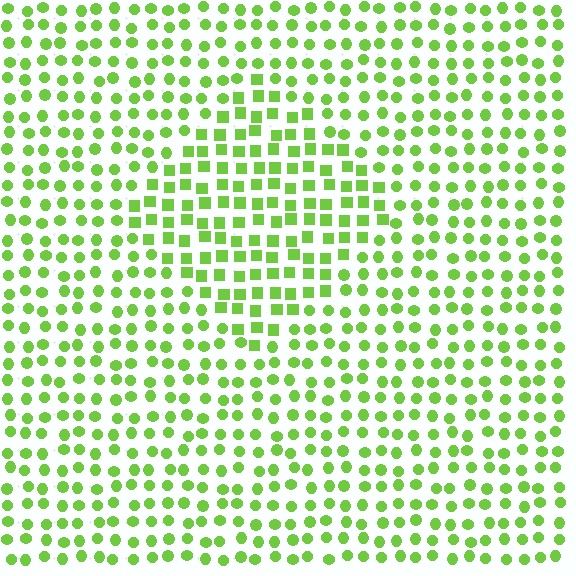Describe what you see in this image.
The image is filled with small lime elements arranged in a uniform grid. A diamond-shaped region contains squares, while the surrounding area contains circles. The boundary is defined purely by the change in element shape.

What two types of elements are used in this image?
The image uses squares inside the diamond region and circles outside it.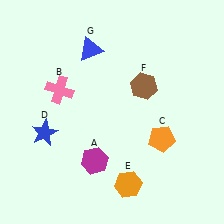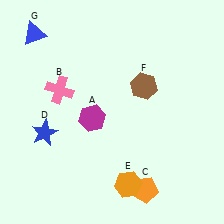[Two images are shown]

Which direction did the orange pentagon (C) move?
The orange pentagon (C) moved down.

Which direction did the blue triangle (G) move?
The blue triangle (G) moved left.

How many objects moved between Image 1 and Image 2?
3 objects moved between the two images.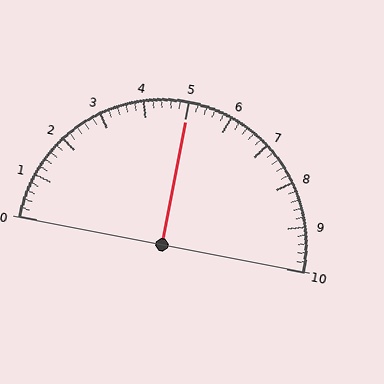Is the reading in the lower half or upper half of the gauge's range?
The reading is in the upper half of the range (0 to 10).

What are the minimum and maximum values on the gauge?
The gauge ranges from 0 to 10.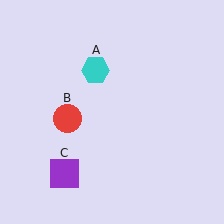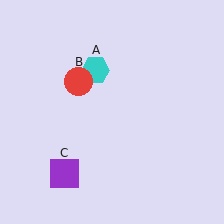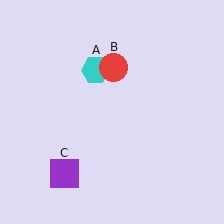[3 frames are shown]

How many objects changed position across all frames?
1 object changed position: red circle (object B).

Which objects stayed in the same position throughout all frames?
Cyan hexagon (object A) and purple square (object C) remained stationary.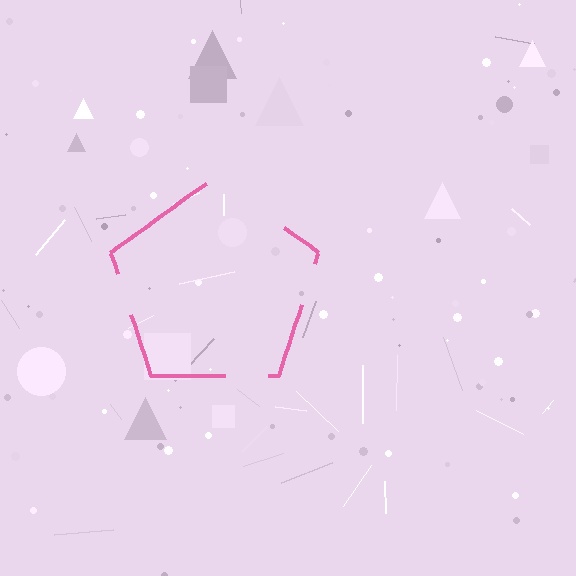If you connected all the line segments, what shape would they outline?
They would outline a pentagon.